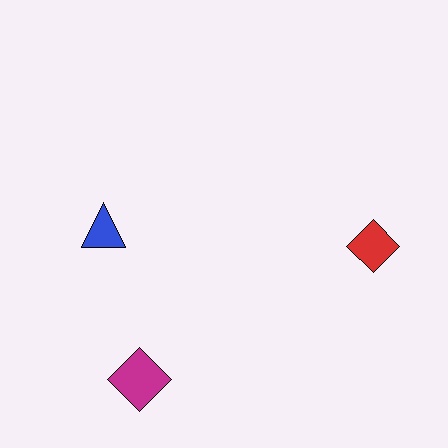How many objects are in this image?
There are 3 objects.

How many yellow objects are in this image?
There are no yellow objects.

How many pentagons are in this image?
There are no pentagons.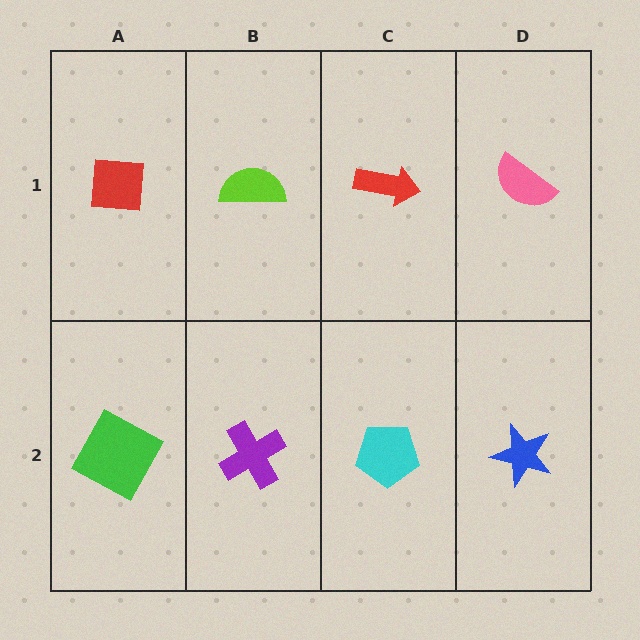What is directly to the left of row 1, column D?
A red arrow.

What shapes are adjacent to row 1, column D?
A blue star (row 2, column D), a red arrow (row 1, column C).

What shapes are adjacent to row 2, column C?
A red arrow (row 1, column C), a purple cross (row 2, column B), a blue star (row 2, column D).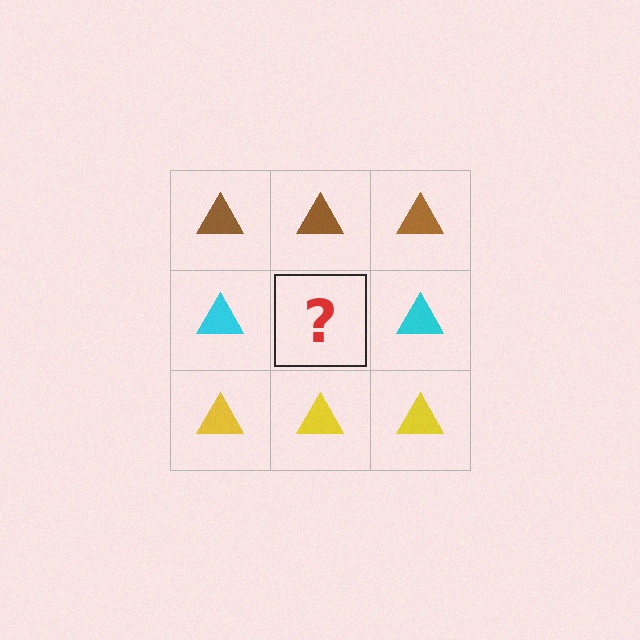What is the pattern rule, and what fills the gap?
The rule is that each row has a consistent color. The gap should be filled with a cyan triangle.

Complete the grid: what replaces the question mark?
The question mark should be replaced with a cyan triangle.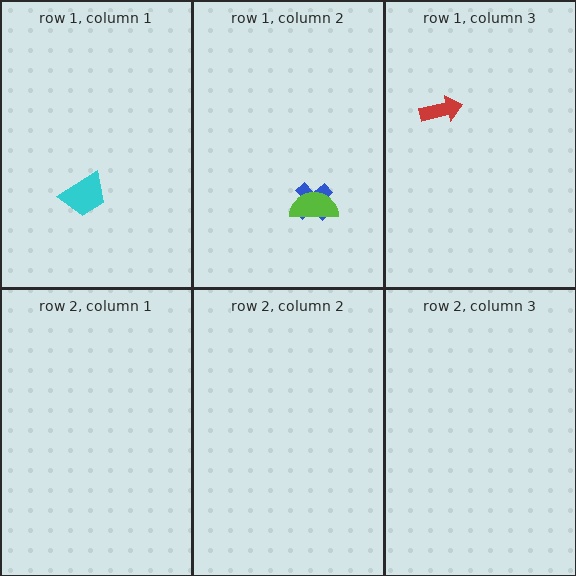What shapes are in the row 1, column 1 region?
The cyan trapezoid.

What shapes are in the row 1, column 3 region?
The red arrow.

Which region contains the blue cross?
The row 1, column 2 region.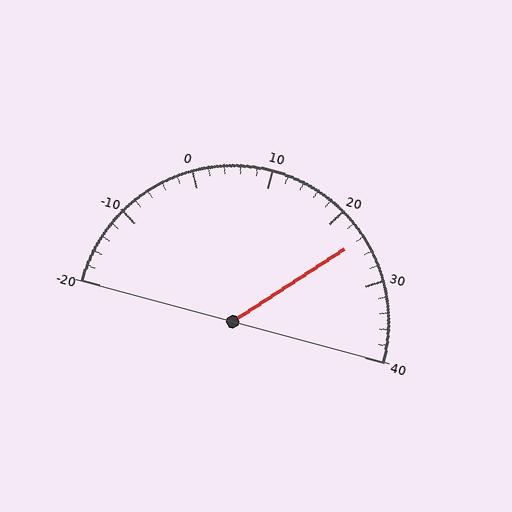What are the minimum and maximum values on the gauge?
The gauge ranges from -20 to 40.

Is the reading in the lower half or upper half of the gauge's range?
The reading is in the upper half of the range (-20 to 40).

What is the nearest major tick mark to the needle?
The nearest major tick mark is 20.